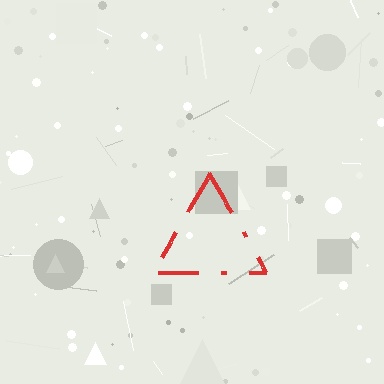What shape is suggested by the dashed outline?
The dashed outline suggests a triangle.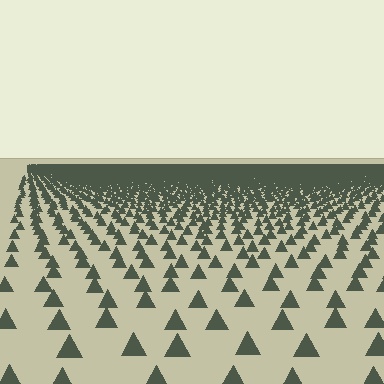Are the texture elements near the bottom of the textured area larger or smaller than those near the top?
Larger. Near the bottom, elements are closer to the viewer and appear at a bigger on-screen size.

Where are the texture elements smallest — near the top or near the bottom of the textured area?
Near the top.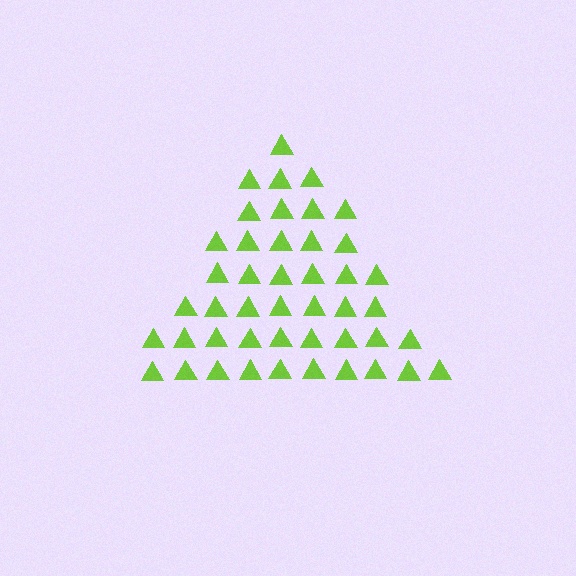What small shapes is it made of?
It is made of small triangles.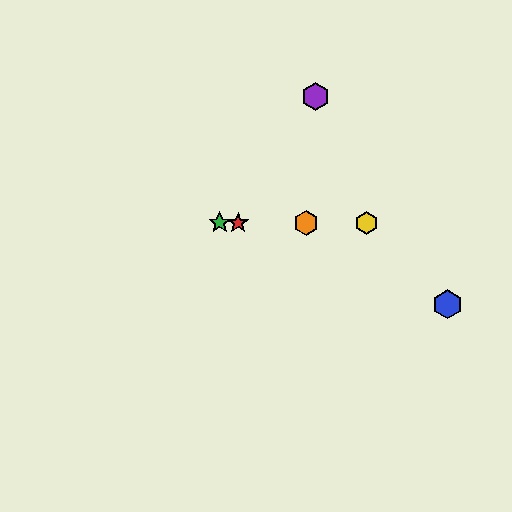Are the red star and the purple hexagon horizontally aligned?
No, the red star is at y≈223 and the purple hexagon is at y≈97.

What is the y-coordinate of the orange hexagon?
The orange hexagon is at y≈223.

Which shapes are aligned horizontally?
The red star, the green star, the yellow hexagon, the orange hexagon are aligned horizontally.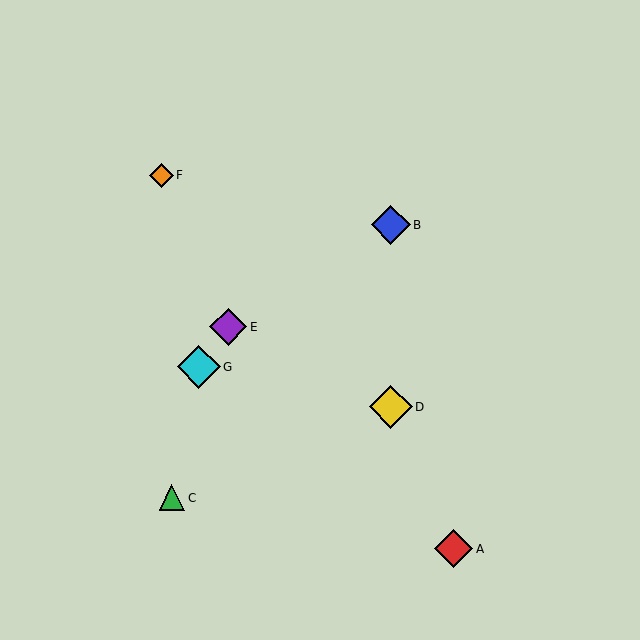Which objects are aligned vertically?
Objects B, D are aligned vertically.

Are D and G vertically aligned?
No, D is at x≈391 and G is at x≈199.